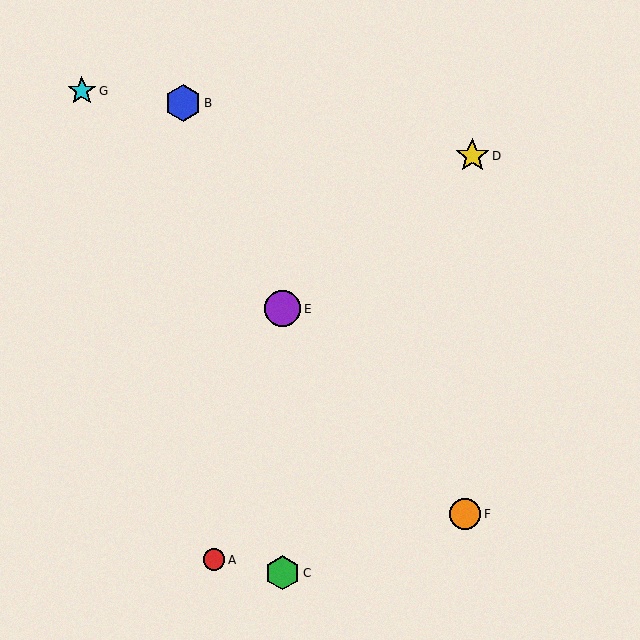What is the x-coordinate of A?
Object A is at x≈214.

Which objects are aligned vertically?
Objects C, E are aligned vertically.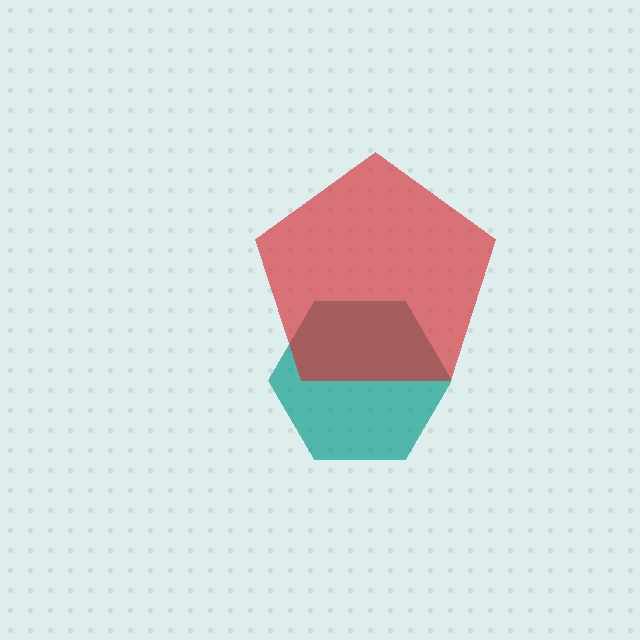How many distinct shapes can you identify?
There are 2 distinct shapes: a teal hexagon, a red pentagon.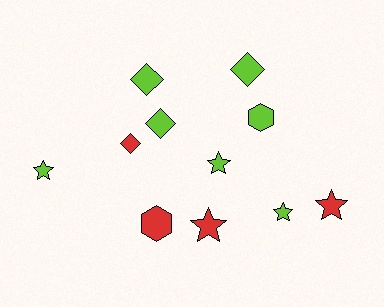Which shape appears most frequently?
Star, with 5 objects.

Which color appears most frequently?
Lime, with 7 objects.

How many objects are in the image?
There are 11 objects.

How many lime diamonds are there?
There are 3 lime diamonds.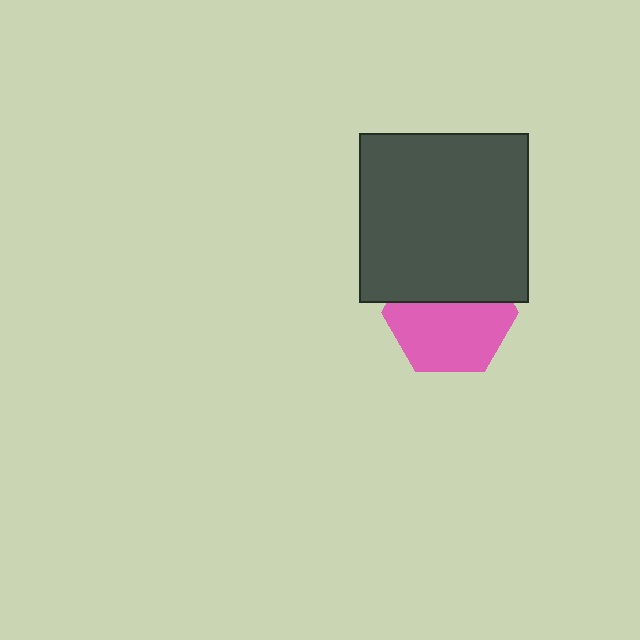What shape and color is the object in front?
The object in front is a dark gray square.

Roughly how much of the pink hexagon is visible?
About half of it is visible (roughly 59%).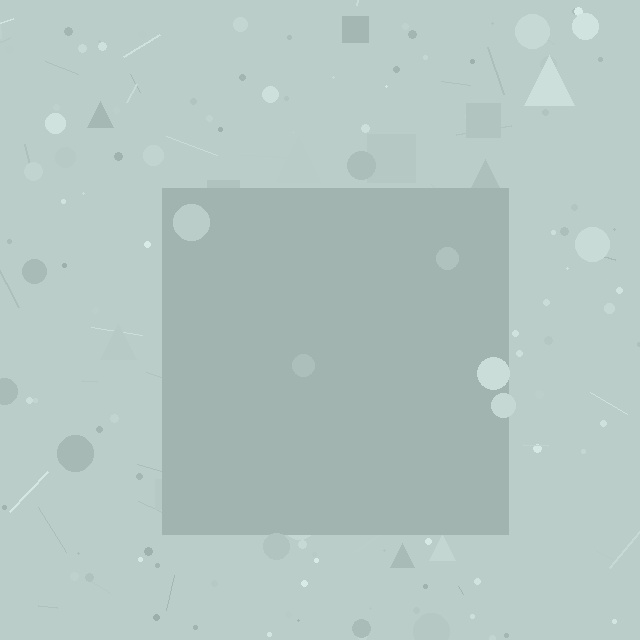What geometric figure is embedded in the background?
A square is embedded in the background.